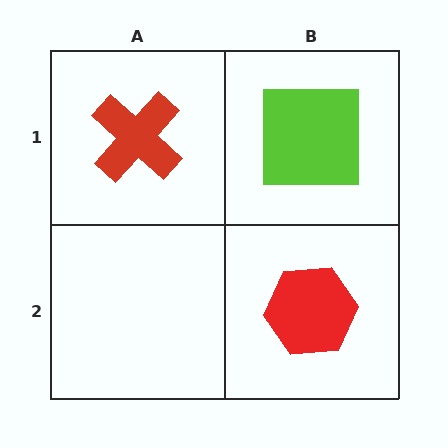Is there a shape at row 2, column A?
No, that cell is empty.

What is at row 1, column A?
A red cross.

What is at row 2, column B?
A red hexagon.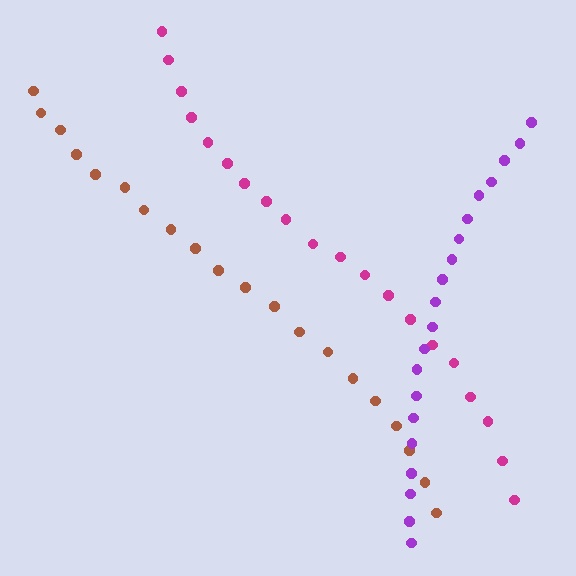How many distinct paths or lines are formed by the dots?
There are 3 distinct paths.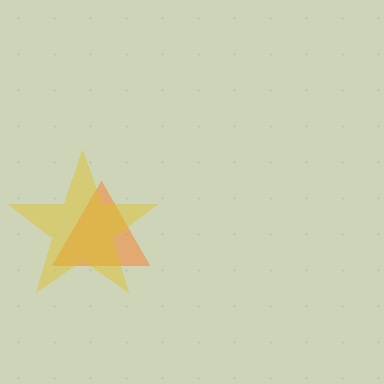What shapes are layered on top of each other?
The layered shapes are: an orange triangle, a yellow star.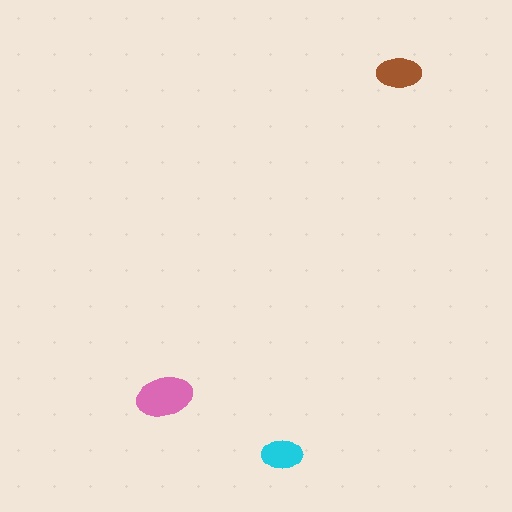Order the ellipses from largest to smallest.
the pink one, the brown one, the cyan one.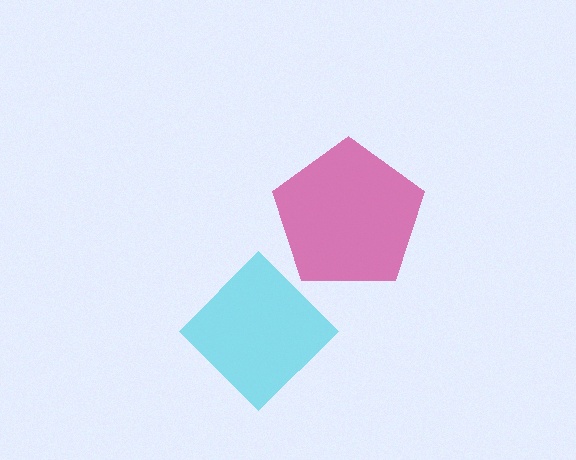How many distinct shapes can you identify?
There are 2 distinct shapes: a magenta pentagon, a cyan diamond.